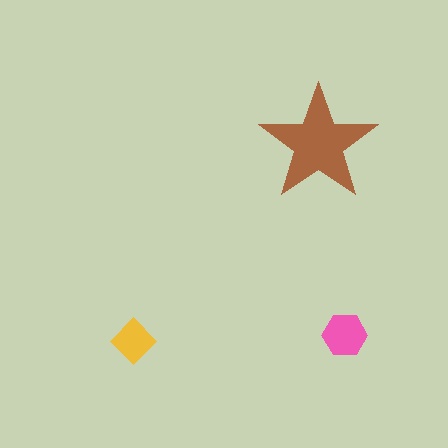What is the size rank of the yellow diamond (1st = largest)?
3rd.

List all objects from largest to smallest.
The brown star, the pink hexagon, the yellow diamond.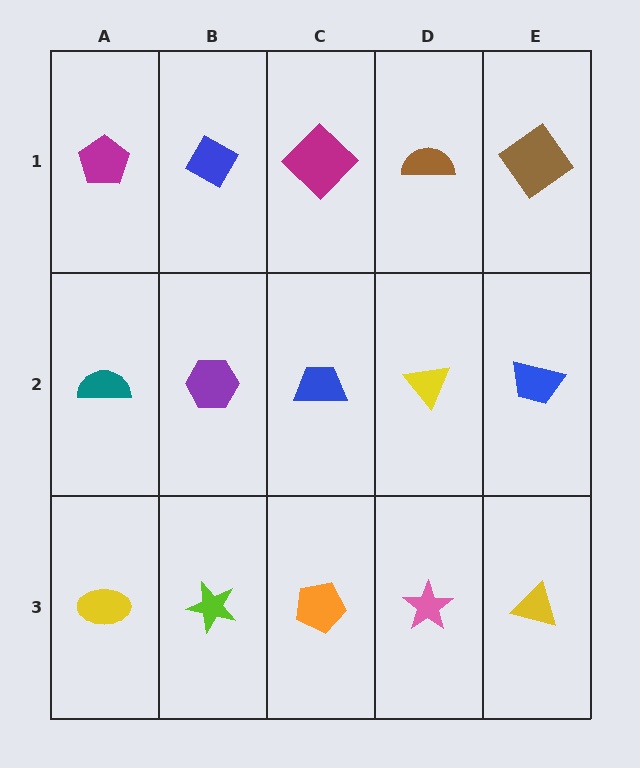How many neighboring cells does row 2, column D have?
4.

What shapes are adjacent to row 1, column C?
A blue trapezoid (row 2, column C), a blue diamond (row 1, column B), a brown semicircle (row 1, column D).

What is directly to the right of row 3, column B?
An orange pentagon.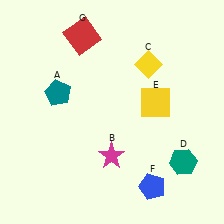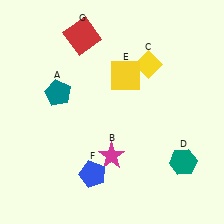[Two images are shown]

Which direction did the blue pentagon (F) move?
The blue pentagon (F) moved left.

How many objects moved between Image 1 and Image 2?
2 objects moved between the two images.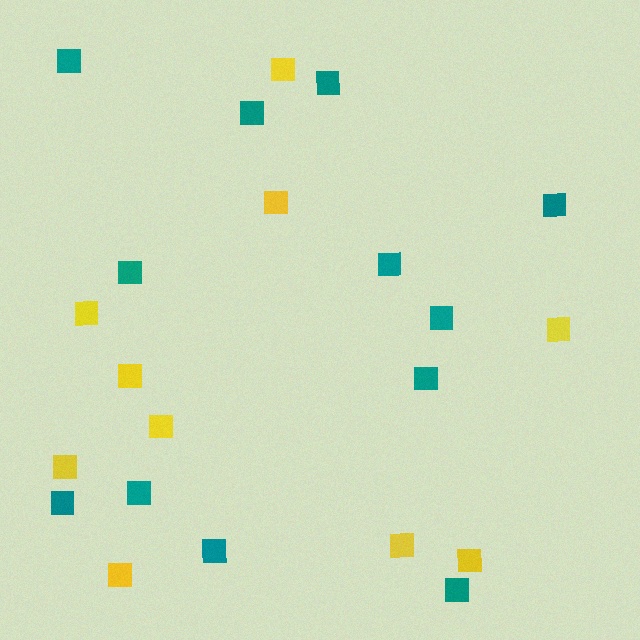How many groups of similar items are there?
There are 2 groups: one group of yellow squares (10) and one group of teal squares (12).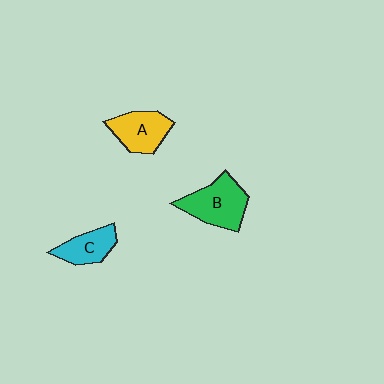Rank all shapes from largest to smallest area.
From largest to smallest: B (green), A (yellow), C (cyan).